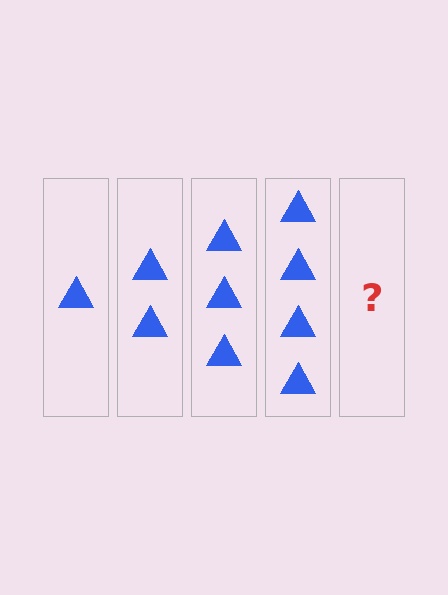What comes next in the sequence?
The next element should be 5 triangles.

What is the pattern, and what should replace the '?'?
The pattern is that each step adds one more triangle. The '?' should be 5 triangles.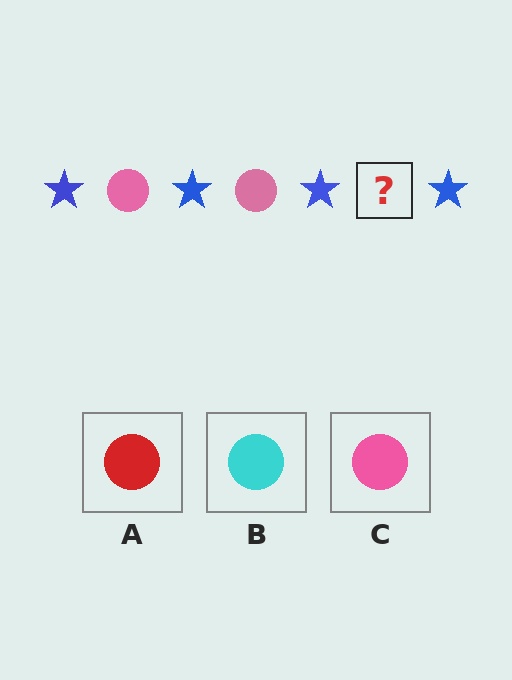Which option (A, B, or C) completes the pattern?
C.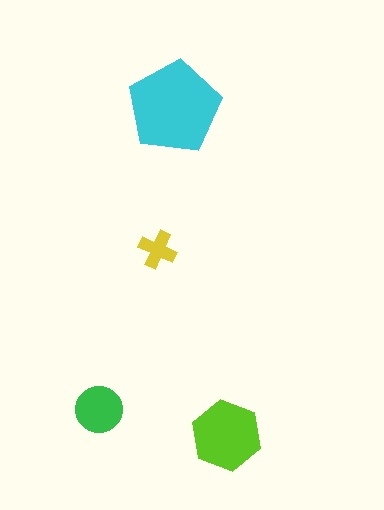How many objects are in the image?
There are 4 objects in the image.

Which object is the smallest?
The yellow cross.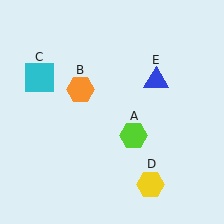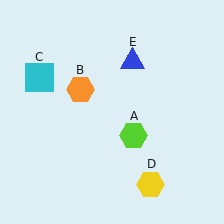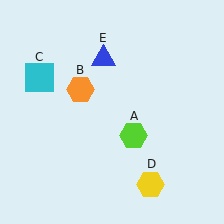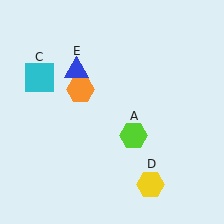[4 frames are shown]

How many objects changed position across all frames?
1 object changed position: blue triangle (object E).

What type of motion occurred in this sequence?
The blue triangle (object E) rotated counterclockwise around the center of the scene.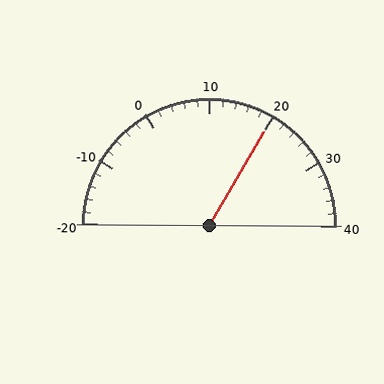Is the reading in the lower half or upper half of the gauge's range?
The reading is in the upper half of the range (-20 to 40).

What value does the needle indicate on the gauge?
The needle indicates approximately 20.